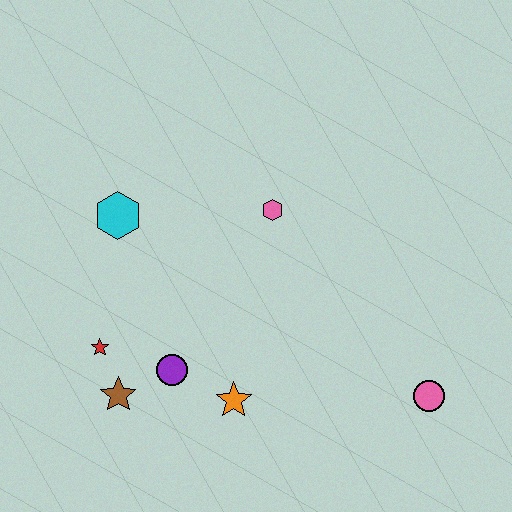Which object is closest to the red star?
The brown star is closest to the red star.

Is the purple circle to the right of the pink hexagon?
No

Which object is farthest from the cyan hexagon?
The pink circle is farthest from the cyan hexagon.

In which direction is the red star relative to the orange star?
The red star is to the left of the orange star.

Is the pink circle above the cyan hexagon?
No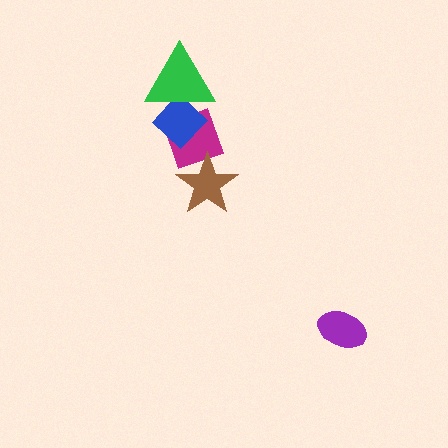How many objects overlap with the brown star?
1 object overlaps with the brown star.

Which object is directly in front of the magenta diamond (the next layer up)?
The blue diamond is directly in front of the magenta diamond.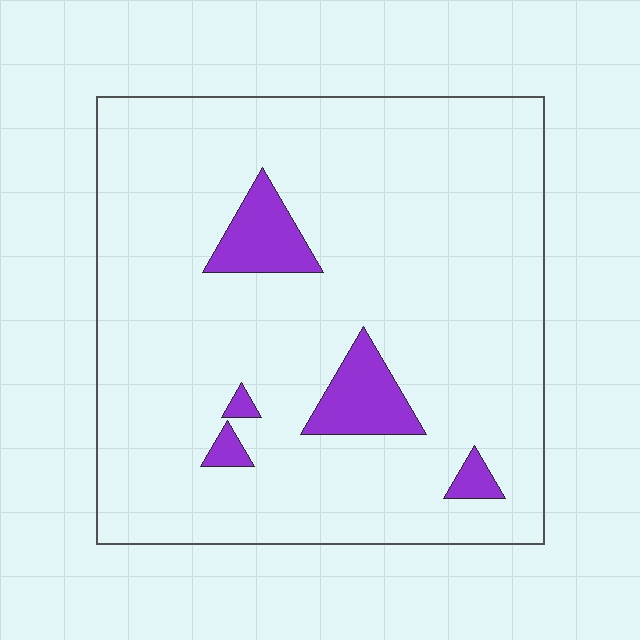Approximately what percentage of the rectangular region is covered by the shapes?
Approximately 10%.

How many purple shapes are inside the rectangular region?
5.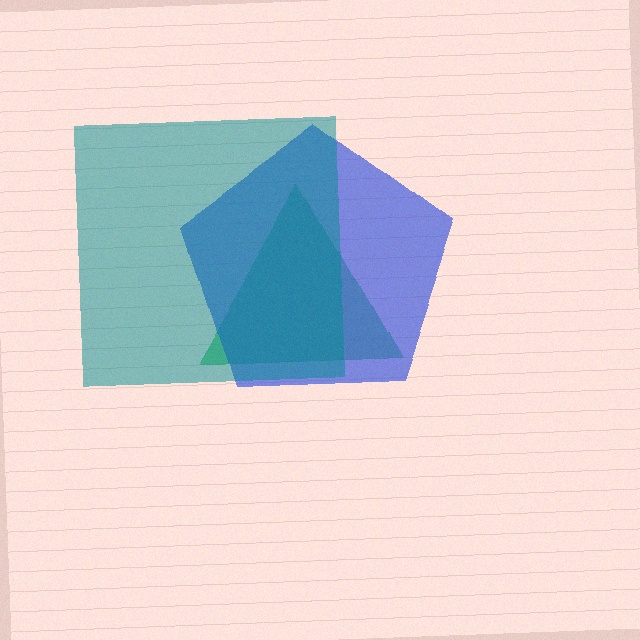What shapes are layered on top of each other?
The layered shapes are: a green triangle, a blue pentagon, a teal square.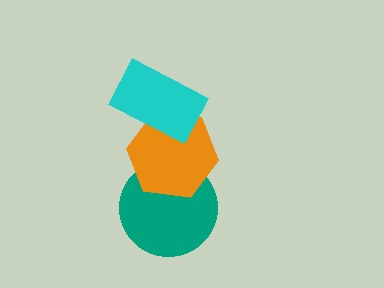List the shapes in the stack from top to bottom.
From top to bottom: the cyan rectangle, the orange hexagon, the teal circle.